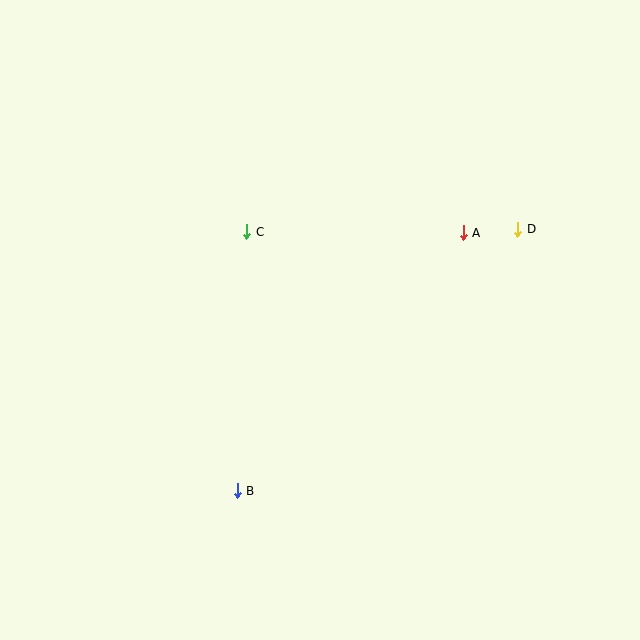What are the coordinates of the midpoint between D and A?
The midpoint between D and A is at (490, 231).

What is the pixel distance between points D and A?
The distance between D and A is 55 pixels.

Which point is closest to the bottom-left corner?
Point B is closest to the bottom-left corner.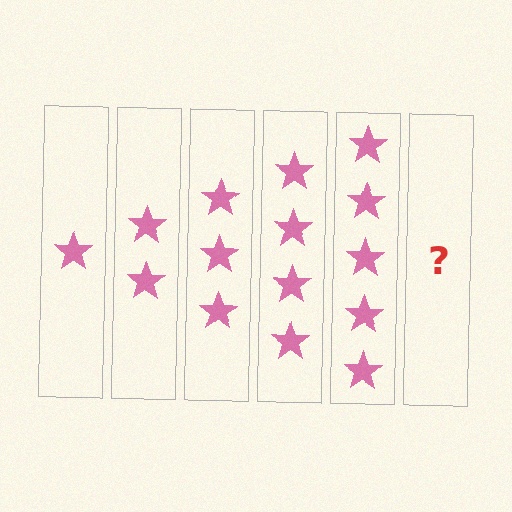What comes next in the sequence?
The next element should be 6 stars.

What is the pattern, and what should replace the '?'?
The pattern is that each step adds one more star. The '?' should be 6 stars.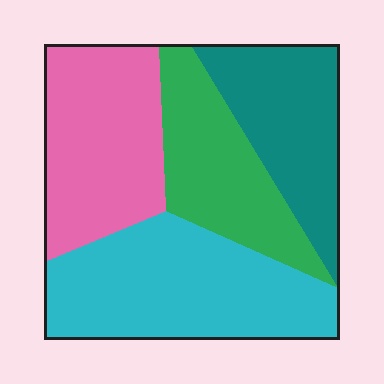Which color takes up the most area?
Cyan, at roughly 30%.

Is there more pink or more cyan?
Cyan.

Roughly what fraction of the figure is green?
Green takes up about one fifth (1/5) of the figure.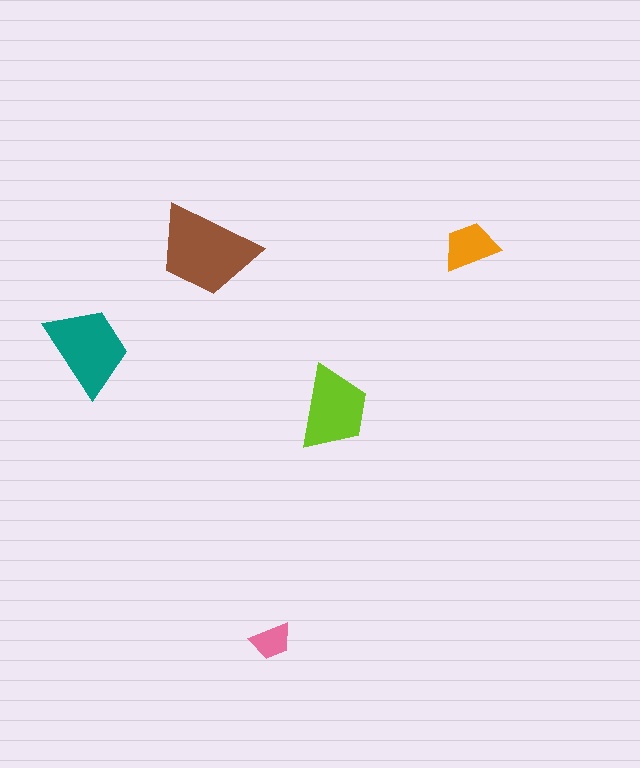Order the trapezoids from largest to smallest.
the brown one, the teal one, the lime one, the orange one, the pink one.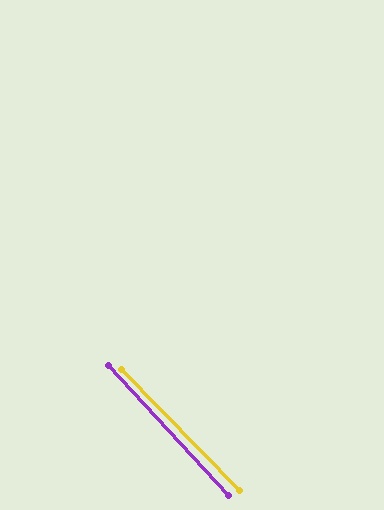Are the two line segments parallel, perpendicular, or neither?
Parallel — their directions differ by only 1.7°.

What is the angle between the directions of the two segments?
Approximately 2 degrees.